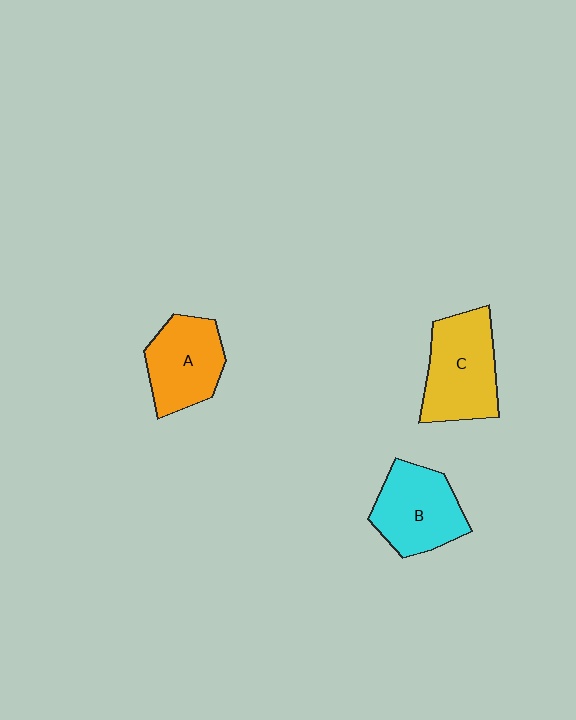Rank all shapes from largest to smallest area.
From largest to smallest: C (yellow), B (cyan), A (orange).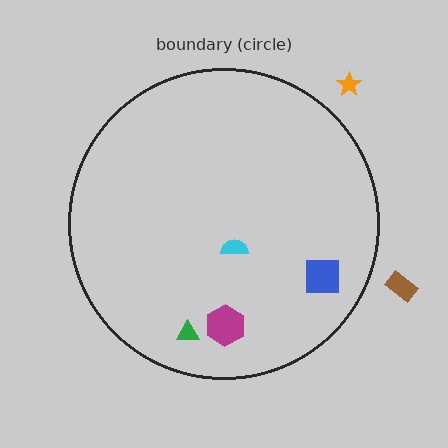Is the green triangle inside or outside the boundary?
Inside.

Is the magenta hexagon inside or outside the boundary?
Inside.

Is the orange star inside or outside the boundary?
Outside.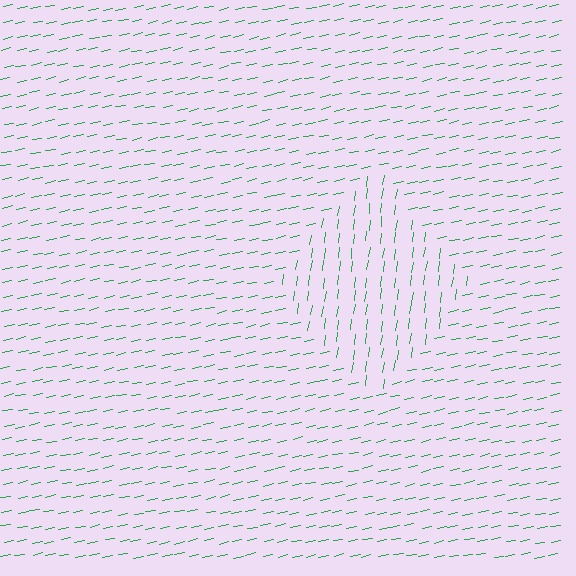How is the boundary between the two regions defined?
The boundary is defined purely by a change in line orientation (approximately 71 degrees difference). All lines are the same color and thickness.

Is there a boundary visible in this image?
Yes, there is a texture boundary formed by a change in line orientation.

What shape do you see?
I see a diamond.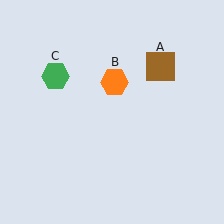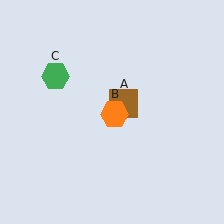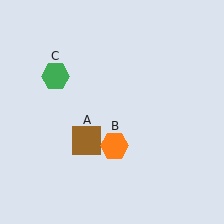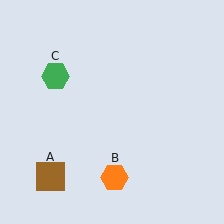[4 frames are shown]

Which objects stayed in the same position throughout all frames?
Green hexagon (object C) remained stationary.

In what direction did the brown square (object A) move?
The brown square (object A) moved down and to the left.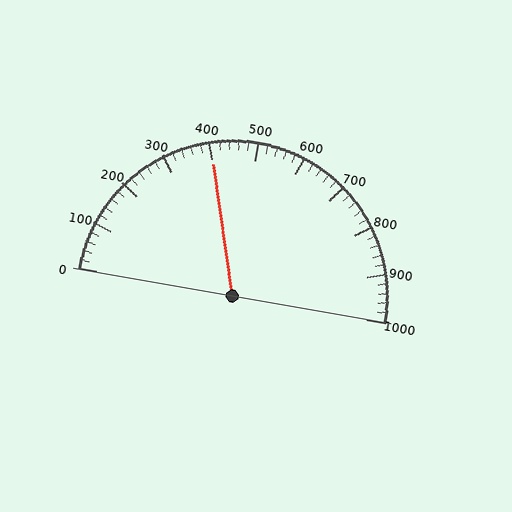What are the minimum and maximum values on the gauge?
The gauge ranges from 0 to 1000.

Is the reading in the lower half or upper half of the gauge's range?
The reading is in the lower half of the range (0 to 1000).